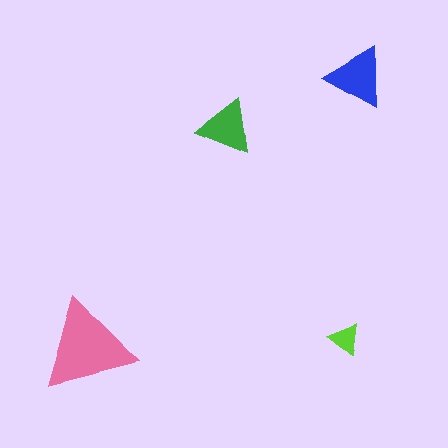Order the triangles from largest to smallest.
the pink one, the blue one, the green one, the lime one.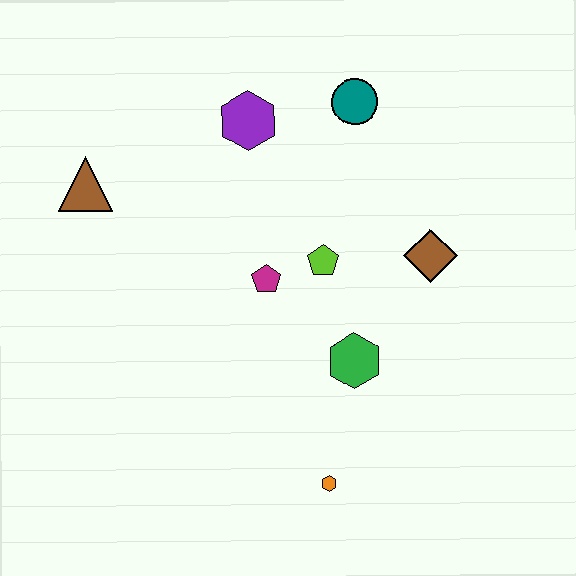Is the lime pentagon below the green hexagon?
No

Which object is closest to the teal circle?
The purple hexagon is closest to the teal circle.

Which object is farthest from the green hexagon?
The brown triangle is farthest from the green hexagon.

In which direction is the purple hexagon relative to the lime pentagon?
The purple hexagon is above the lime pentagon.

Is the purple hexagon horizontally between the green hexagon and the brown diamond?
No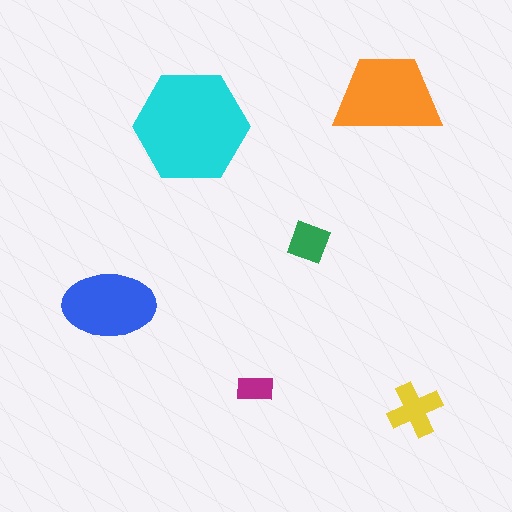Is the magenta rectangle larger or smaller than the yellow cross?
Smaller.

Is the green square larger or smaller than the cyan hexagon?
Smaller.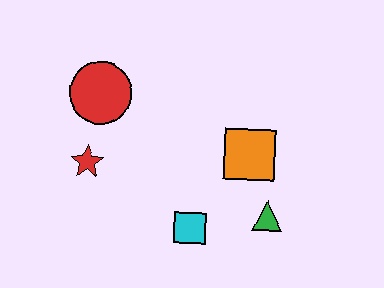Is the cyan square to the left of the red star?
No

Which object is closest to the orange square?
The green triangle is closest to the orange square.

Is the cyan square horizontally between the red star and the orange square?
Yes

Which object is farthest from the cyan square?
The red circle is farthest from the cyan square.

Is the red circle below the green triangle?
No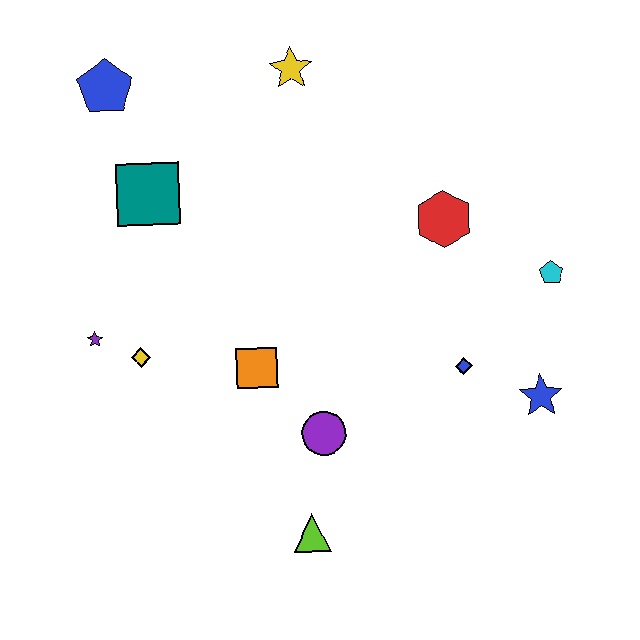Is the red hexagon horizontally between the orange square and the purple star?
No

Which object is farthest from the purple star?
The cyan pentagon is farthest from the purple star.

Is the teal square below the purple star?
No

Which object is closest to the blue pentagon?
The teal square is closest to the blue pentagon.